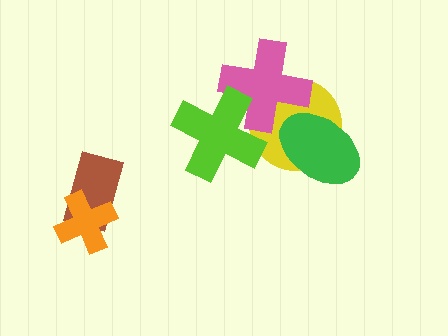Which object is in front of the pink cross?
The lime cross is in front of the pink cross.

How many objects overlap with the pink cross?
2 objects overlap with the pink cross.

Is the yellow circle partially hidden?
Yes, it is partially covered by another shape.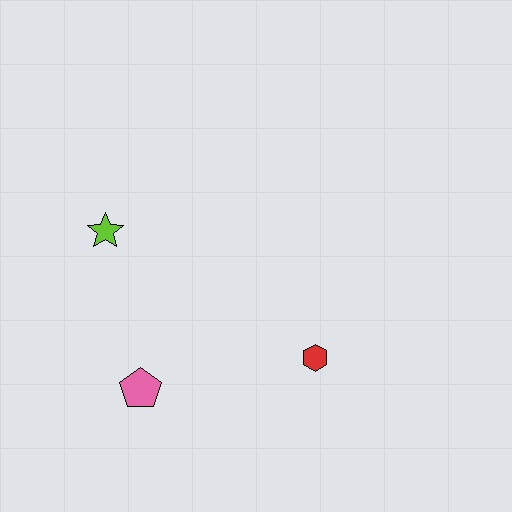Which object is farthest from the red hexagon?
The lime star is farthest from the red hexagon.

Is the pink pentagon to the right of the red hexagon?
No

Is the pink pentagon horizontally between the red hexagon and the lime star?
Yes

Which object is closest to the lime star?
The pink pentagon is closest to the lime star.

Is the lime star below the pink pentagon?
No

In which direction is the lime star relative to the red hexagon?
The lime star is to the left of the red hexagon.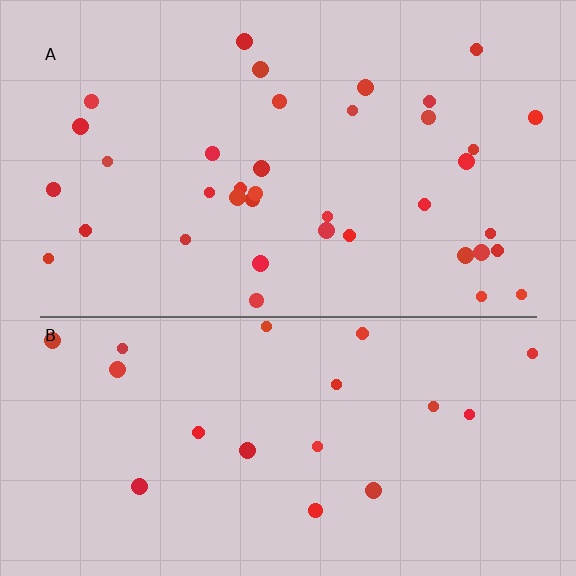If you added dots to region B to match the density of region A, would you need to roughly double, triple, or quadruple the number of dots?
Approximately double.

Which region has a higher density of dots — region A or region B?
A (the top).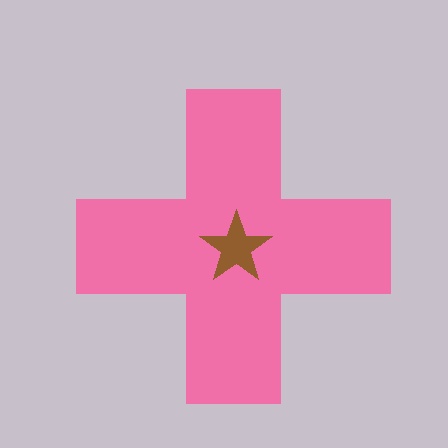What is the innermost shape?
The brown star.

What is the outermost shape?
The pink cross.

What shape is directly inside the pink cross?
The brown star.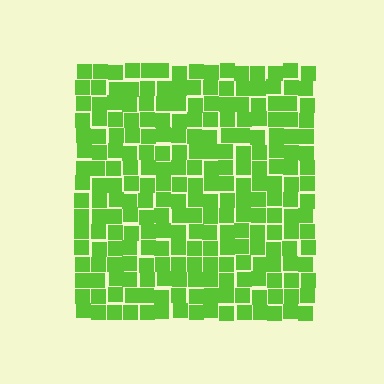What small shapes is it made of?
It is made of small squares.